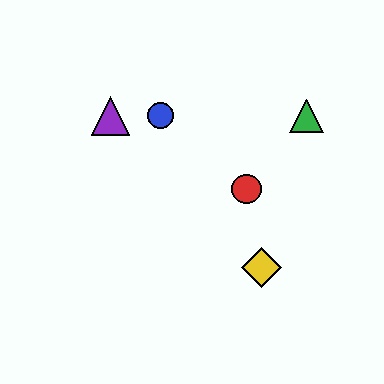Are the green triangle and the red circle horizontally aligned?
No, the green triangle is at y≈116 and the red circle is at y≈189.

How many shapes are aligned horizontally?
3 shapes (the blue circle, the green triangle, the purple triangle) are aligned horizontally.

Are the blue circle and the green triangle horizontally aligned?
Yes, both are at y≈116.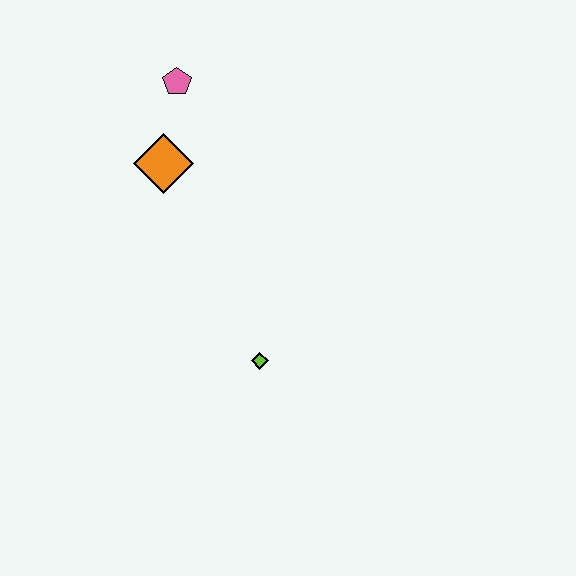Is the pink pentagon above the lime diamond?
Yes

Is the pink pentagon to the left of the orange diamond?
No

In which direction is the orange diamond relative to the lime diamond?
The orange diamond is above the lime diamond.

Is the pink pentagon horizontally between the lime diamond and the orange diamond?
Yes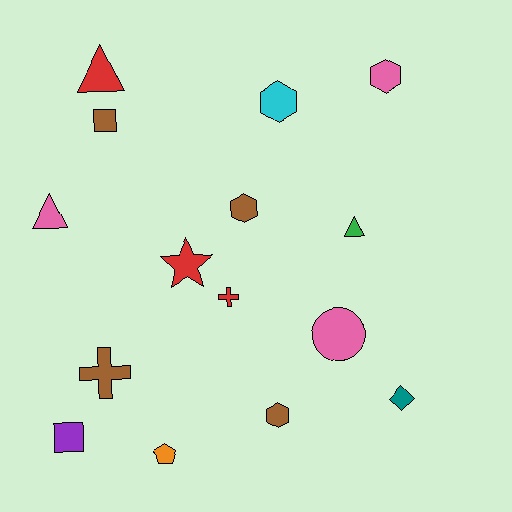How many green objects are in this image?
There is 1 green object.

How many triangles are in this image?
There are 3 triangles.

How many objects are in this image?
There are 15 objects.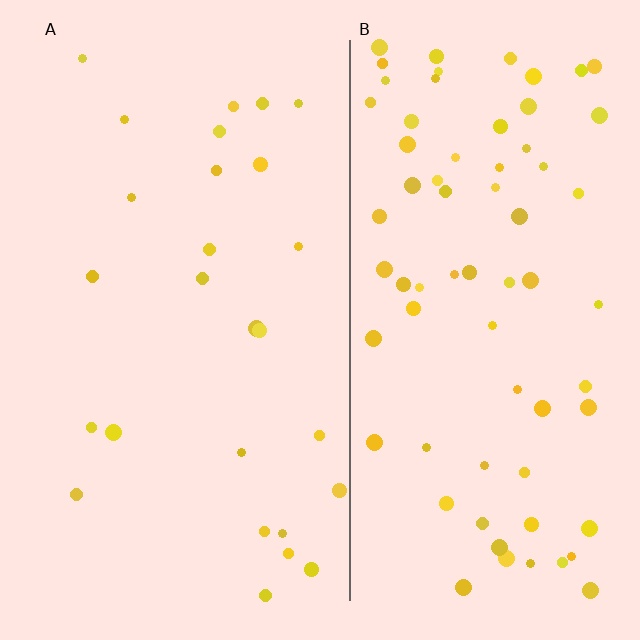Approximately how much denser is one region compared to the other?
Approximately 2.7× — region B over region A.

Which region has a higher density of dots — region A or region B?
B (the right).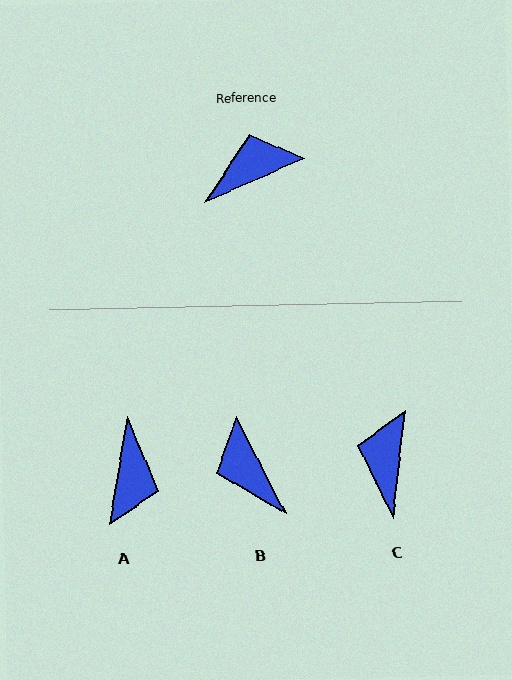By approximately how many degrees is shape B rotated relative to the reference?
Approximately 93 degrees counter-clockwise.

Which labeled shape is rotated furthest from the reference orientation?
A, about 123 degrees away.